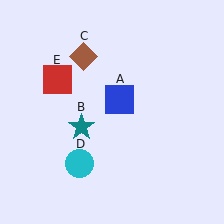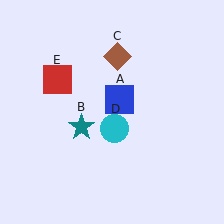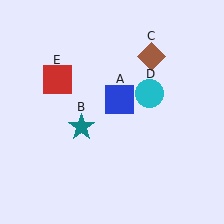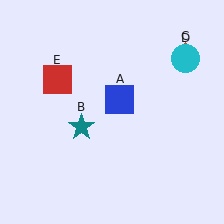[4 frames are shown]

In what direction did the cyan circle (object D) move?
The cyan circle (object D) moved up and to the right.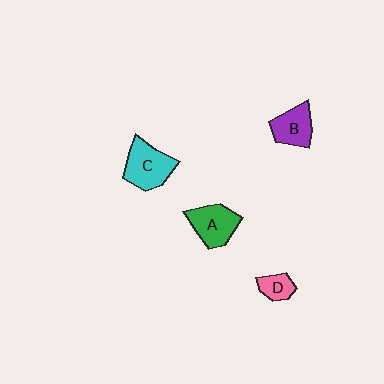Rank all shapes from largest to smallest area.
From largest to smallest: C (cyan), A (green), B (purple), D (pink).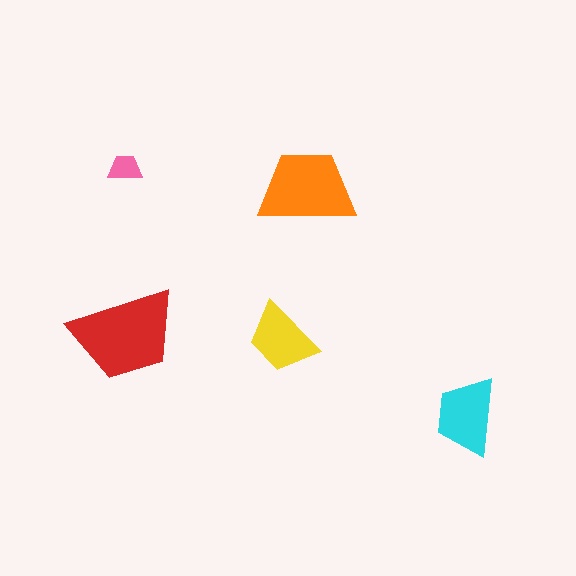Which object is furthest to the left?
The pink trapezoid is leftmost.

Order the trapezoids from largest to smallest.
the red one, the orange one, the cyan one, the yellow one, the pink one.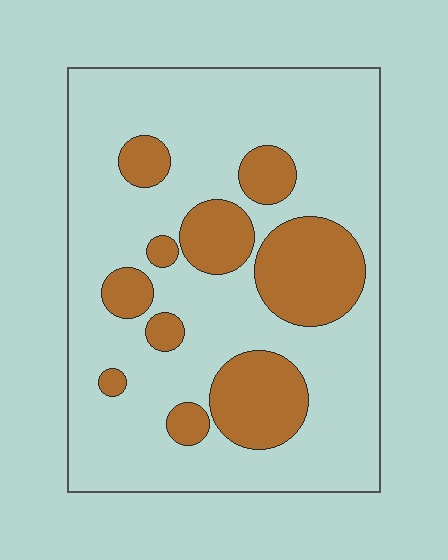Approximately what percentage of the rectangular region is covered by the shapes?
Approximately 25%.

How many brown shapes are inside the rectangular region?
10.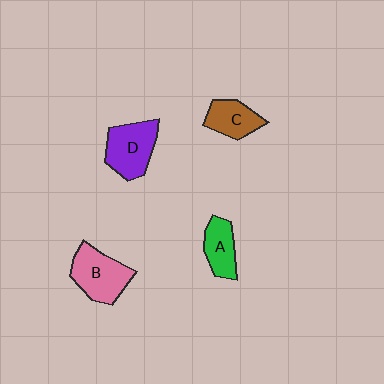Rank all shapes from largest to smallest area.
From largest to smallest: B (pink), D (purple), C (brown), A (green).